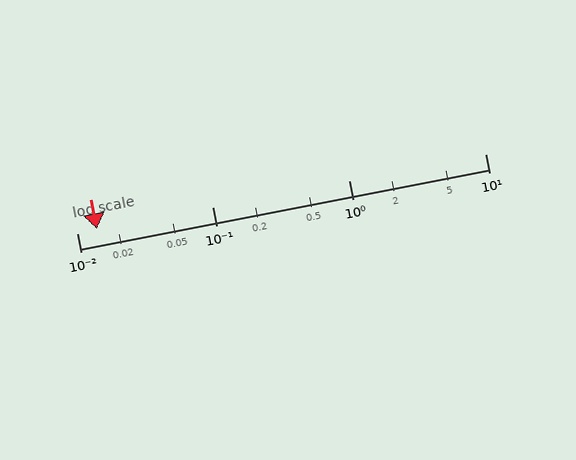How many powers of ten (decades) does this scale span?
The scale spans 3 decades, from 0.01 to 10.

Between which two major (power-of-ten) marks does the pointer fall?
The pointer is between 0.01 and 0.1.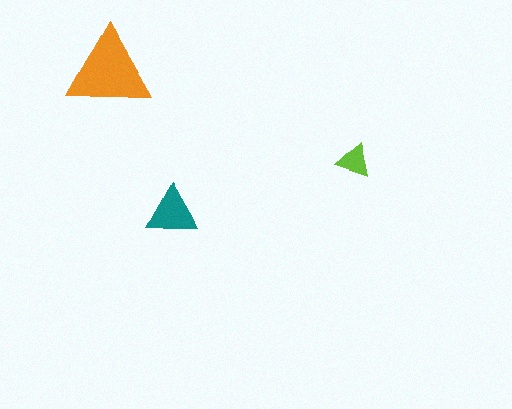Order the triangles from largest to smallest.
the orange one, the teal one, the lime one.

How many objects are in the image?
There are 3 objects in the image.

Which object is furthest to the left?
The orange triangle is leftmost.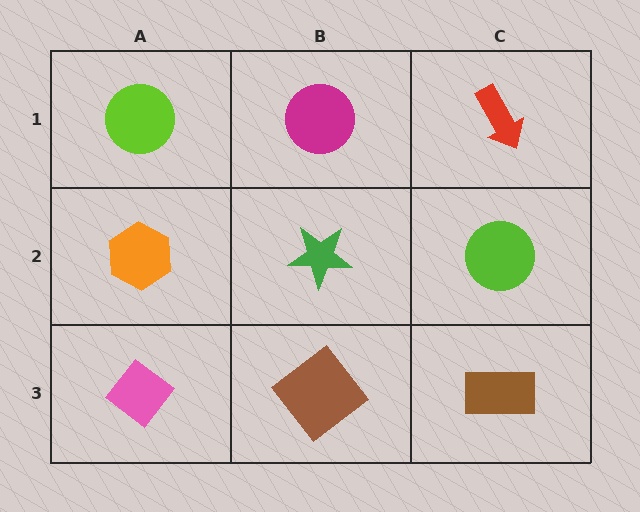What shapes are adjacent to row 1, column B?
A green star (row 2, column B), a lime circle (row 1, column A), a red arrow (row 1, column C).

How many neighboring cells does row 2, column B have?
4.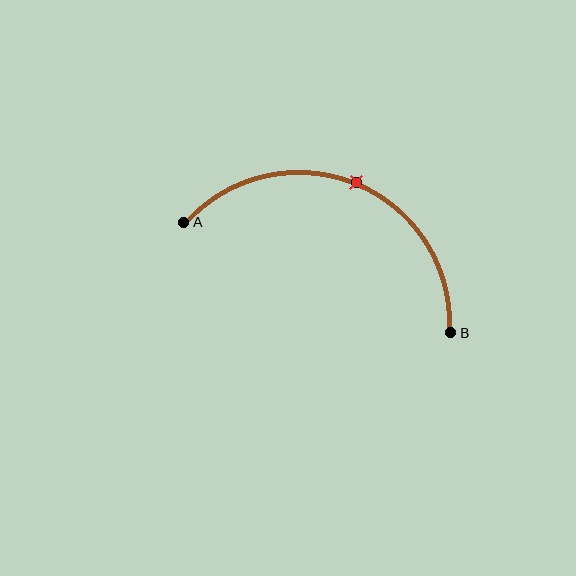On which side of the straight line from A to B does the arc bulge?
The arc bulges above the straight line connecting A and B.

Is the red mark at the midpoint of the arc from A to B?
Yes. The red mark lies on the arc at equal arc-length from both A and B — it is the arc midpoint.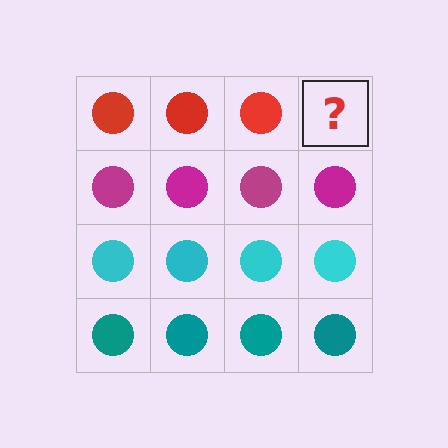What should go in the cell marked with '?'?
The missing cell should contain a red circle.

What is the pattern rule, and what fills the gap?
The rule is that each row has a consistent color. The gap should be filled with a red circle.